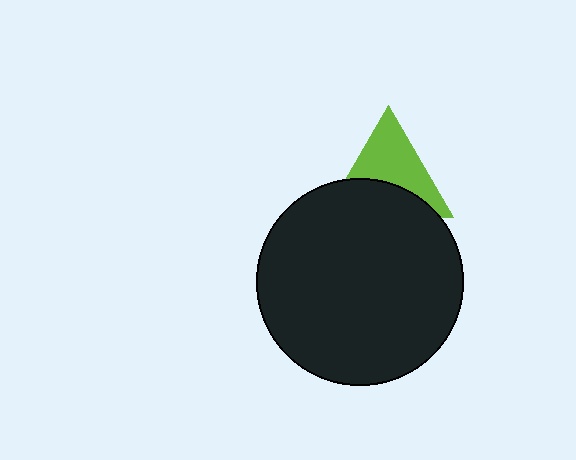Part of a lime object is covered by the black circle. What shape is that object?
It is a triangle.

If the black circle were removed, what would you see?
You would see the complete lime triangle.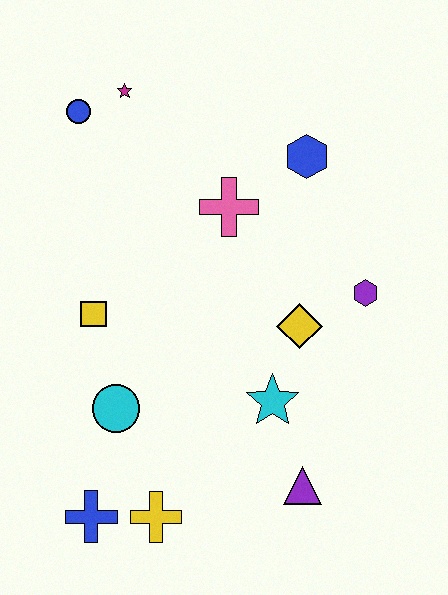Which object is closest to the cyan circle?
The yellow square is closest to the cyan circle.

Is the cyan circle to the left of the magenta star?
Yes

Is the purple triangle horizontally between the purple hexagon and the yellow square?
Yes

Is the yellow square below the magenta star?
Yes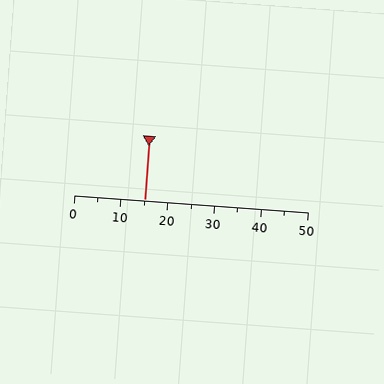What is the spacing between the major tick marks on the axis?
The major ticks are spaced 10 apart.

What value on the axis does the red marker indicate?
The marker indicates approximately 15.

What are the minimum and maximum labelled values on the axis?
The axis runs from 0 to 50.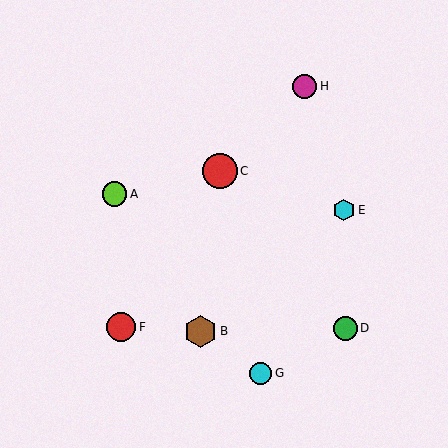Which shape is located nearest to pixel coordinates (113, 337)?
The red circle (labeled F) at (121, 327) is nearest to that location.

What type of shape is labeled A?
Shape A is a lime circle.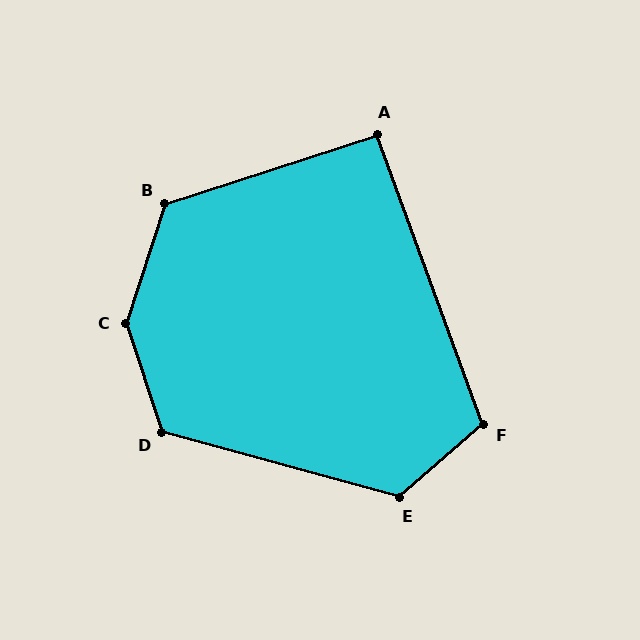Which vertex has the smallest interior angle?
A, at approximately 92 degrees.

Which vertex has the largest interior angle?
C, at approximately 144 degrees.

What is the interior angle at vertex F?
Approximately 111 degrees (obtuse).